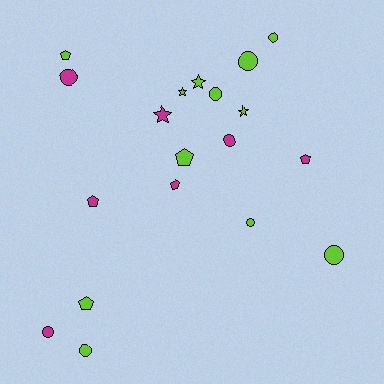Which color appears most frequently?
Lime, with 12 objects.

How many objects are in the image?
There are 19 objects.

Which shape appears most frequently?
Circle, with 9 objects.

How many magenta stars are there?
There is 1 magenta star.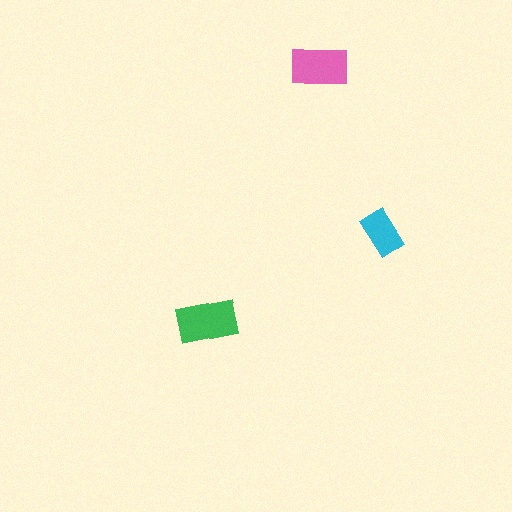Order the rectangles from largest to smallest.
the green one, the pink one, the cyan one.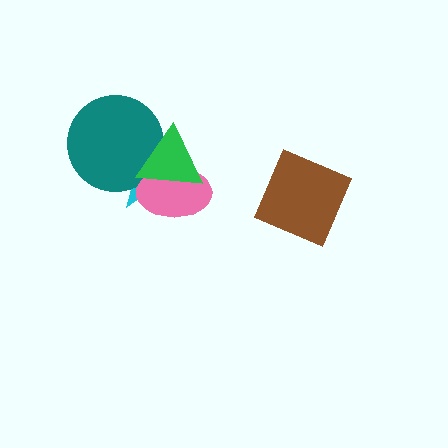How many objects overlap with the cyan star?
3 objects overlap with the cyan star.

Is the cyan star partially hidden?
Yes, it is partially covered by another shape.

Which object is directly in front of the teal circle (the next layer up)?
The pink ellipse is directly in front of the teal circle.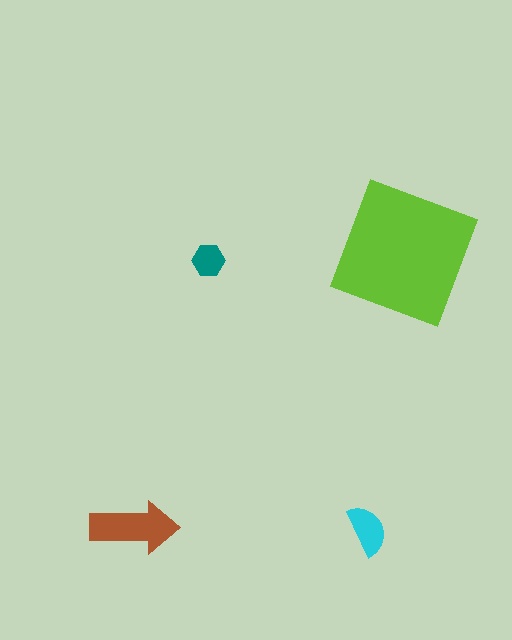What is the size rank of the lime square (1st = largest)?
1st.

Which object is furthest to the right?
The lime square is rightmost.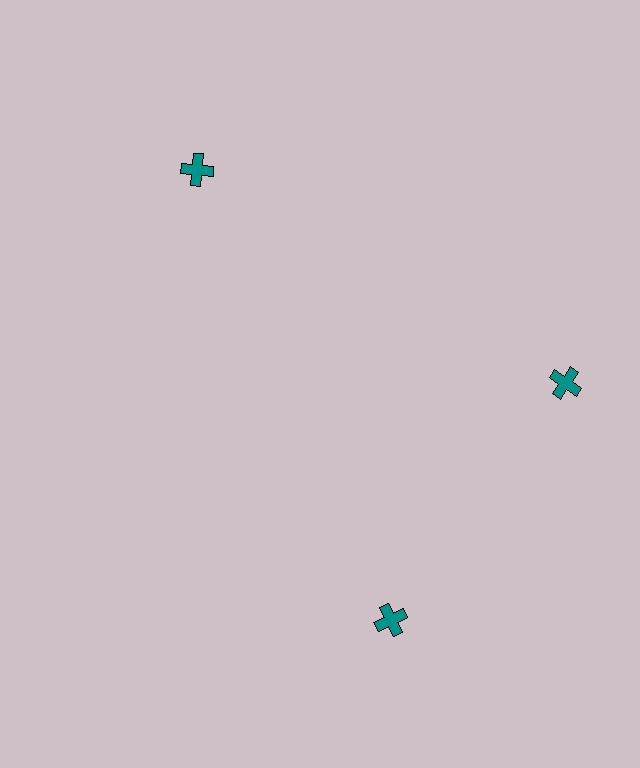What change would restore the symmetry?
The symmetry would be restored by rotating it back into even spacing with its neighbors so that all 3 crosses sit at equal angles and equal distance from the center.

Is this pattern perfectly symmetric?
No. The 3 teal crosses are arranged in a ring, but one element near the 7 o'clock position is rotated out of alignment along the ring, breaking the 3-fold rotational symmetry.